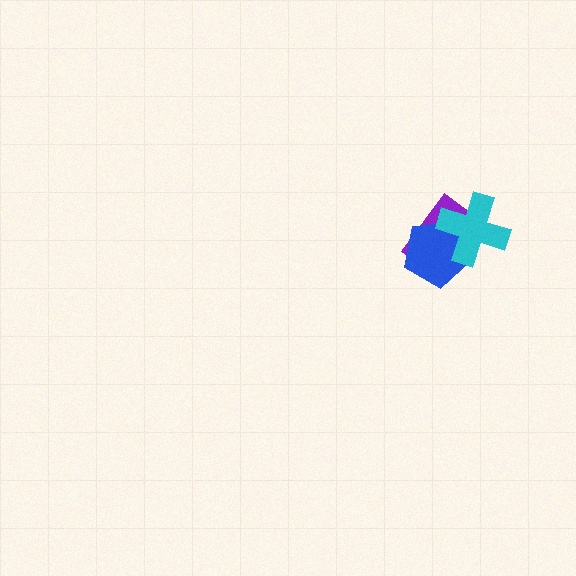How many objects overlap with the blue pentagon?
2 objects overlap with the blue pentagon.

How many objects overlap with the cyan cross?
2 objects overlap with the cyan cross.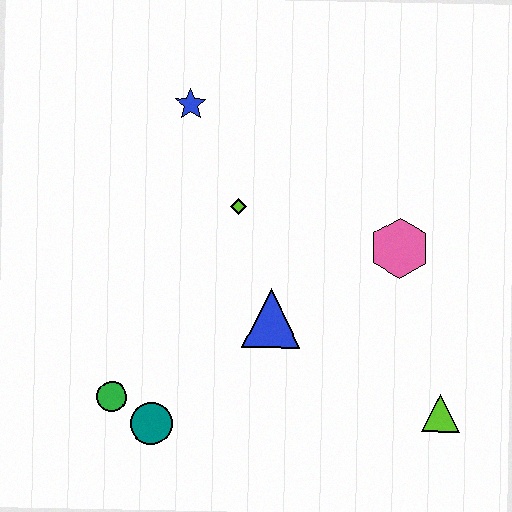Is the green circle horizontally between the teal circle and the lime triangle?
No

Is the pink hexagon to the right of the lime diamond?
Yes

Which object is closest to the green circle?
The teal circle is closest to the green circle.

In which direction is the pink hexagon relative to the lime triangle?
The pink hexagon is above the lime triangle.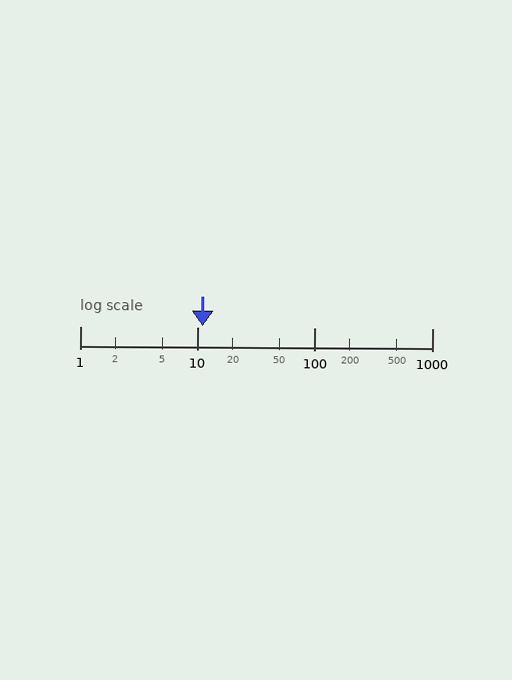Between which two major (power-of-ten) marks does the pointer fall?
The pointer is between 10 and 100.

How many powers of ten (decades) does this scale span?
The scale spans 3 decades, from 1 to 1000.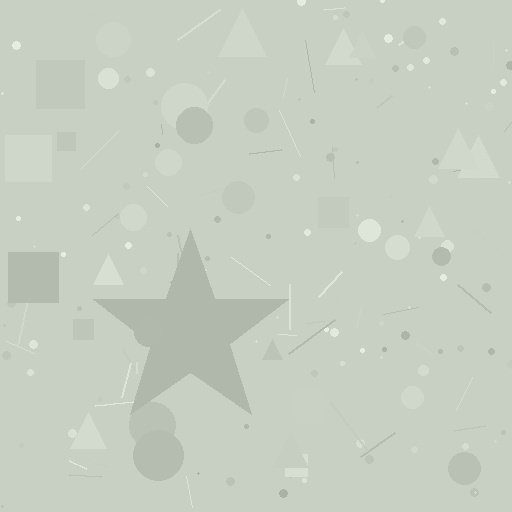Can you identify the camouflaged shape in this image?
The camouflaged shape is a star.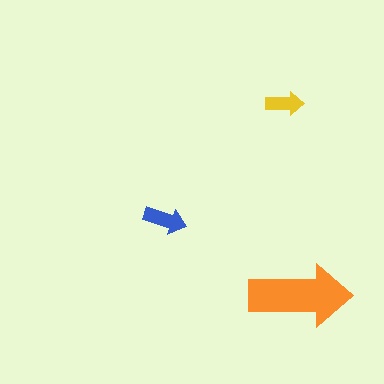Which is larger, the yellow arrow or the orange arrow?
The orange one.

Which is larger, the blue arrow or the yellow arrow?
The blue one.